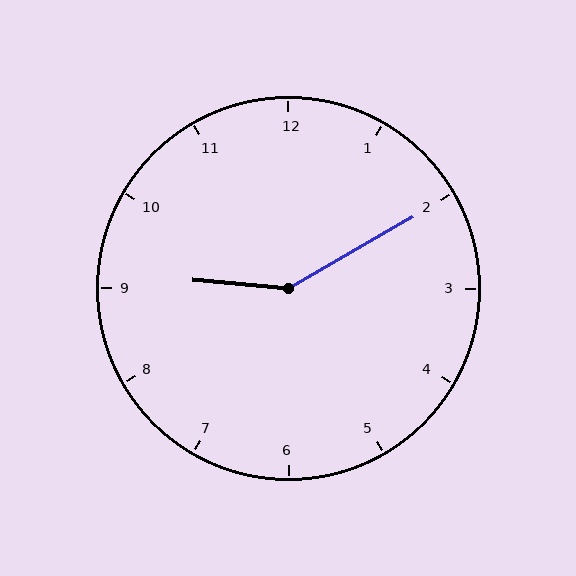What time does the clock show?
9:10.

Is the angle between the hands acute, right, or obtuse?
It is obtuse.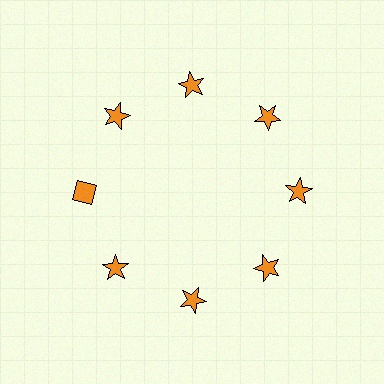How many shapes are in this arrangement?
There are 8 shapes arranged in a ring pattern.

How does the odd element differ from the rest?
It has a different shape: diamond instead of star.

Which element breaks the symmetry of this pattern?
The orange diamond at roughly the 9 o'clock position breaks the symmetry. All other shapes are orange stars.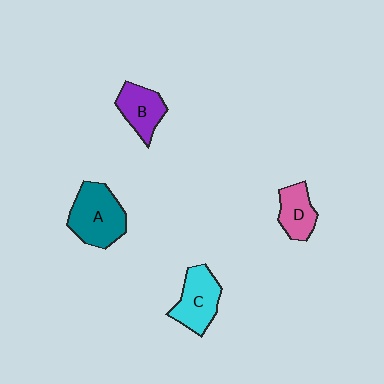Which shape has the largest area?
Shape A (teal).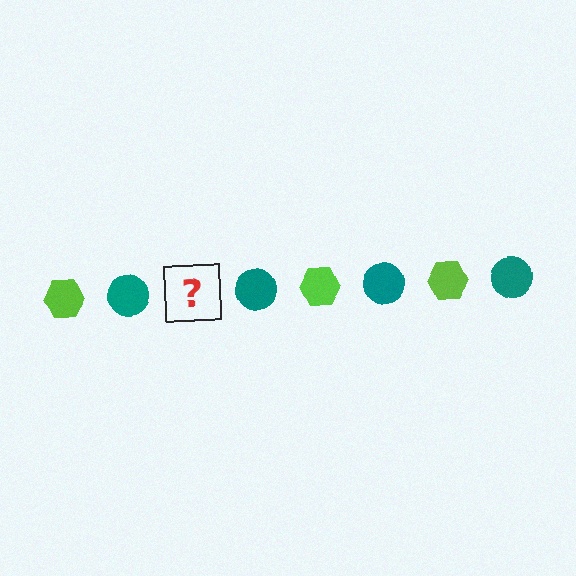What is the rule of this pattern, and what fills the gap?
The rule is that the pattern alternates between lime hexagon and teal circle. The gap should be filled with a lime hexagon.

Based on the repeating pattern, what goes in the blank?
The blank should be a lime hexagon.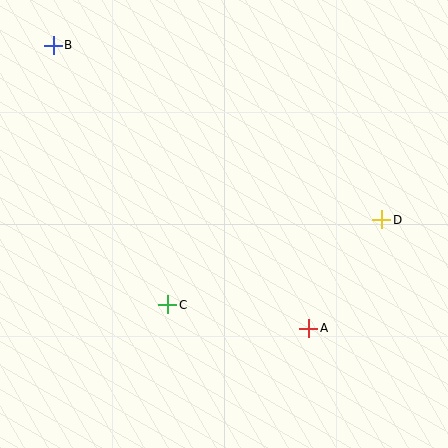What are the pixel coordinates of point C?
Point C is at (168, 305).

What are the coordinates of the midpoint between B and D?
The midpoint between B and D is at (218, 132).